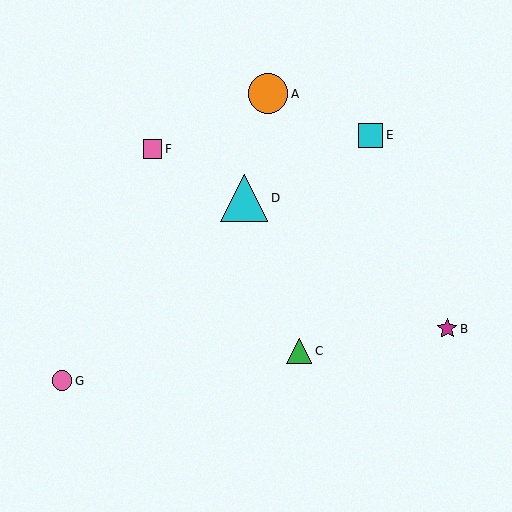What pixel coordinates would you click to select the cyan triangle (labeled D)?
Click at (244, 198) to select the cyan triangle D.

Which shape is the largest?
The cyan triangle (labeled D) is the largest.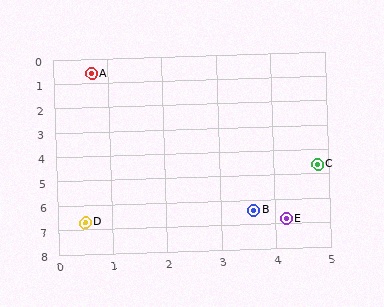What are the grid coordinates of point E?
Point E is at approximately (4.2, 6.8).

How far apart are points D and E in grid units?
Points D and E are about 3.7 grid units apart.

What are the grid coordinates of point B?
Point B is at approximately (3.6, 6.4).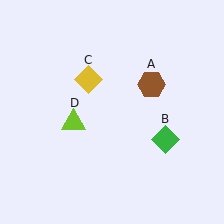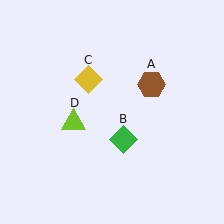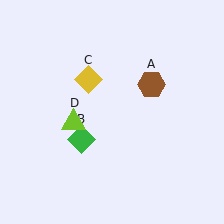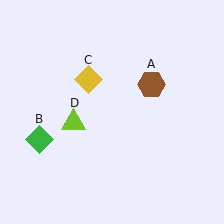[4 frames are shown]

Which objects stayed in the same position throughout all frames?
Brown hexagon (object A) and yellow diamond (object C) and lime triangle (object D) remained stationary.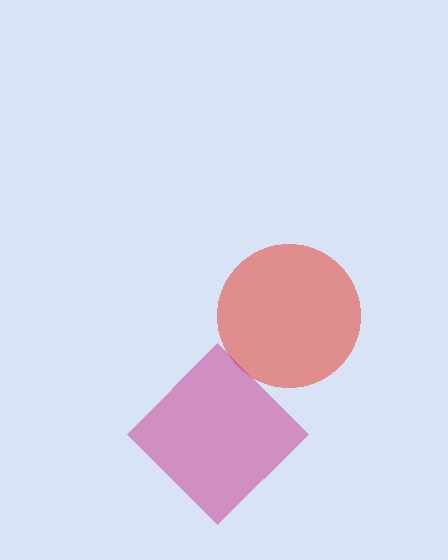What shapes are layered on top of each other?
The layered shapes are: a red circle, a magenta diamond.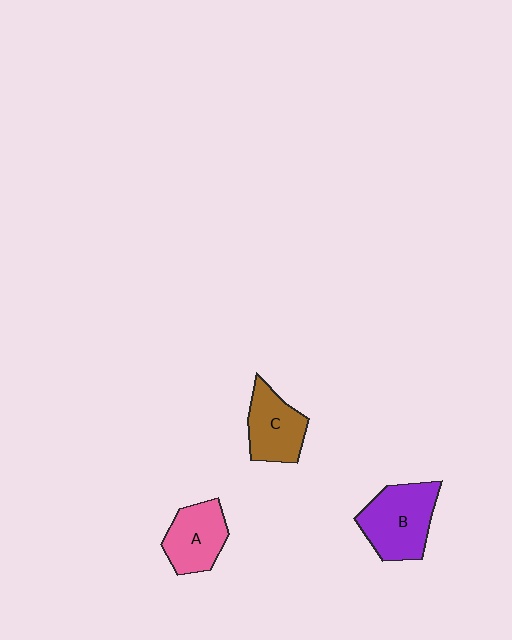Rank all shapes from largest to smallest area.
From largest to smallest: B (purple), C (brown), A (pink).